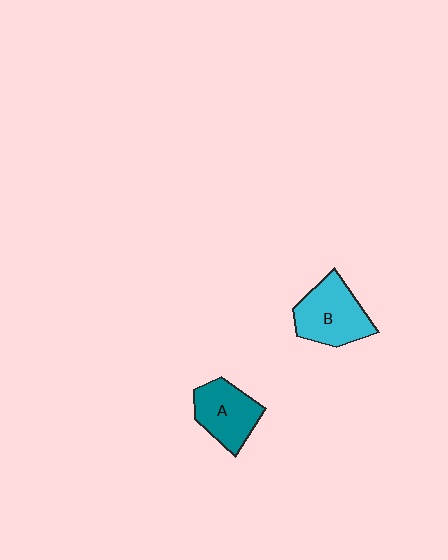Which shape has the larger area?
Shape B (cyan).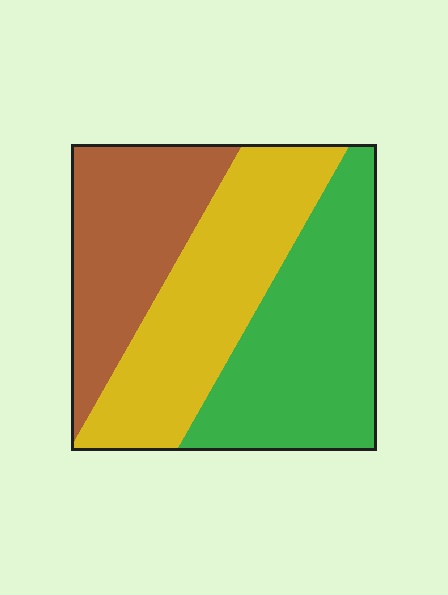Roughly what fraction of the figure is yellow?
Yellow covers roughly 35% of the figure.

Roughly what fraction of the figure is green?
Green takes up between a third and a half of the figure.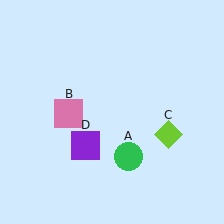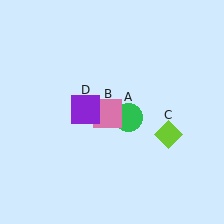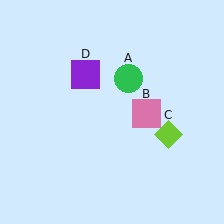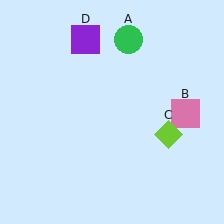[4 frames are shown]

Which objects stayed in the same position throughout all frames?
Lime diamond (object C) remained stationary.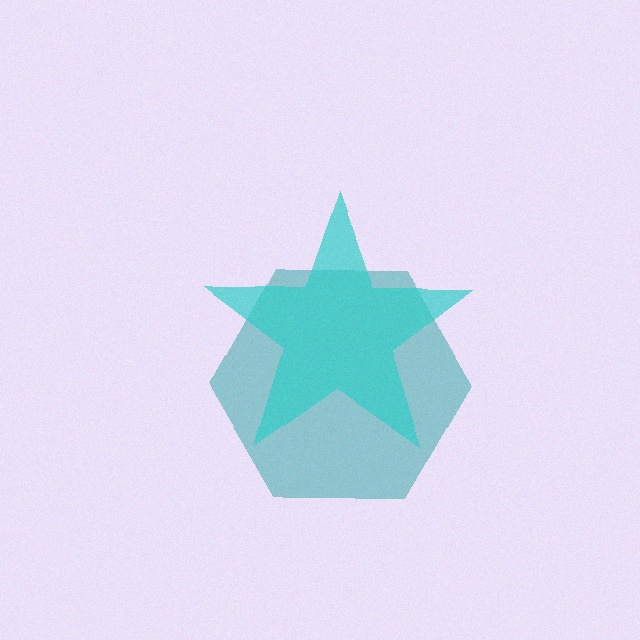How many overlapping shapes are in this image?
There are 2 overlapping shapes in the image.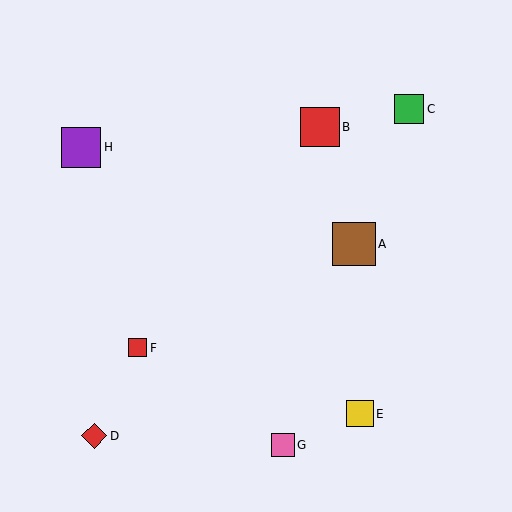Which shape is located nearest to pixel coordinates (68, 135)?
The purple square (labeled H) at (81, 147) is nearest to that location.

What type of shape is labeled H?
Shape H is a purple square.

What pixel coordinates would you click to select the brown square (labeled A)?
Click at (354, 244) to select the brown square A.